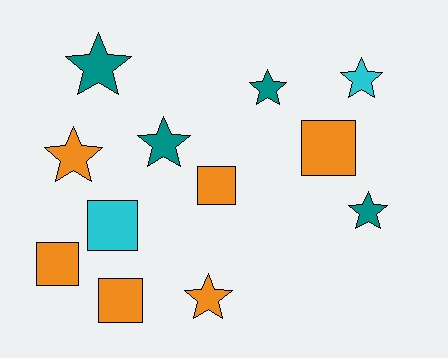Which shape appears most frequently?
Star, with 7 objects.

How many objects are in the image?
There are 12 objects.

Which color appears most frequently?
Orange, with 6 objects.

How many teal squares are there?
There are no teal squares.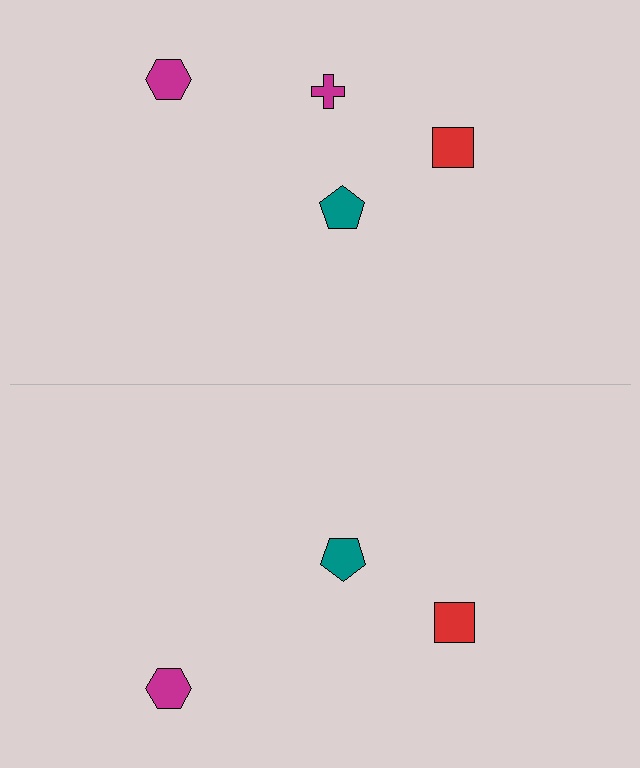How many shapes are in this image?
There are 7 shapes in this image.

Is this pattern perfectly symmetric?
No, the pattern is not perfectly symmetric. A magenta cross is missing from the bottom side.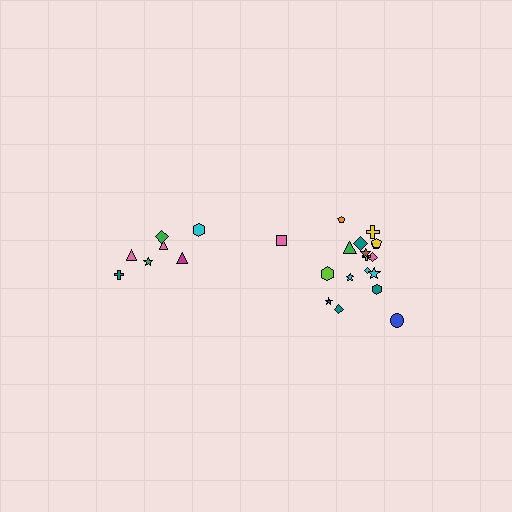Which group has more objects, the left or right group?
The right group.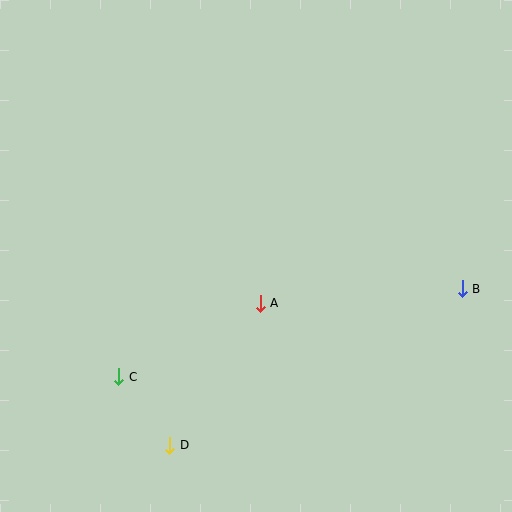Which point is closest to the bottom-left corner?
Point C is closest to the bottom-left corner.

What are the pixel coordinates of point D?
Point D is at (170, 445).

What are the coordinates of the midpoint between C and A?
The midpoint between C and A is at (189, 340).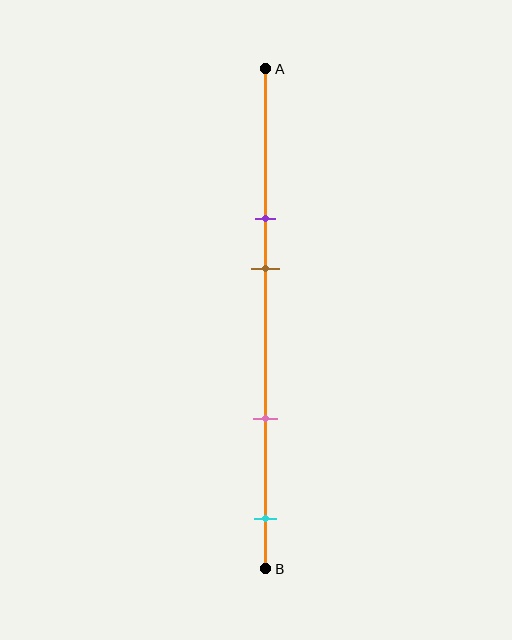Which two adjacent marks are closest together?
The purple and brown marks are the closest adjacent pair.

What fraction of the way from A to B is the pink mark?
The pink mark is approximately 70% (0.7) of the way from A to B.